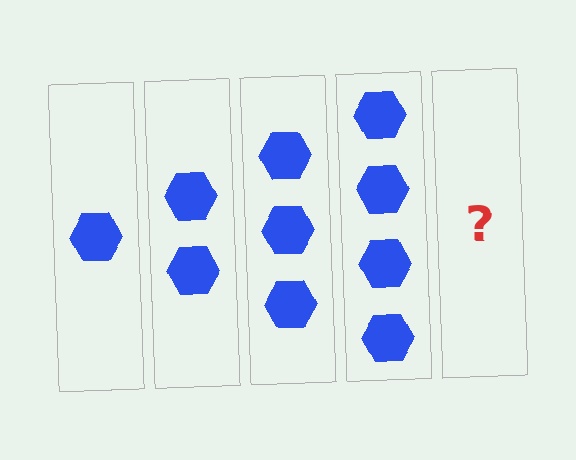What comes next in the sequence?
The next element should be 5 hexagons.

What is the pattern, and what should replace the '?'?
The pattern is that each step adds one more hexagon. The '?' should be 5 hexagons.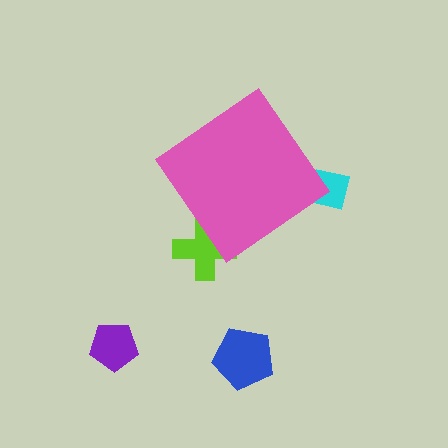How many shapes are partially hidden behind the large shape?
2 shapes are partially hidden.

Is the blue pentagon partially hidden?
No, the blue pentagon is fully visible.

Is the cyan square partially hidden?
Yes, the cyan square is partially hidden behind the pink diamond.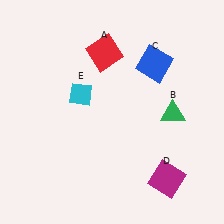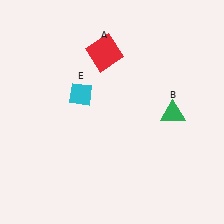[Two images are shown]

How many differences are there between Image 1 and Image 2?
There are 2 differences between the two images.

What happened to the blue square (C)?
The blue square (C) was removed in Image 2. It was in the top-right area of Image 1.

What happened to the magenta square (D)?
The magenta square (D) was removed in Image 2. It was in the bottom-right area of Image 1.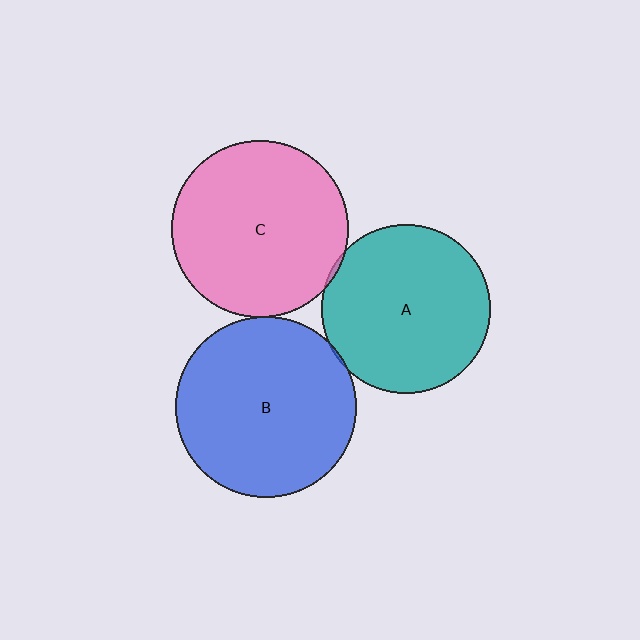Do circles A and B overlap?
Yes.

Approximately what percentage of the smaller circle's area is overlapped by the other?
Approximately 5%.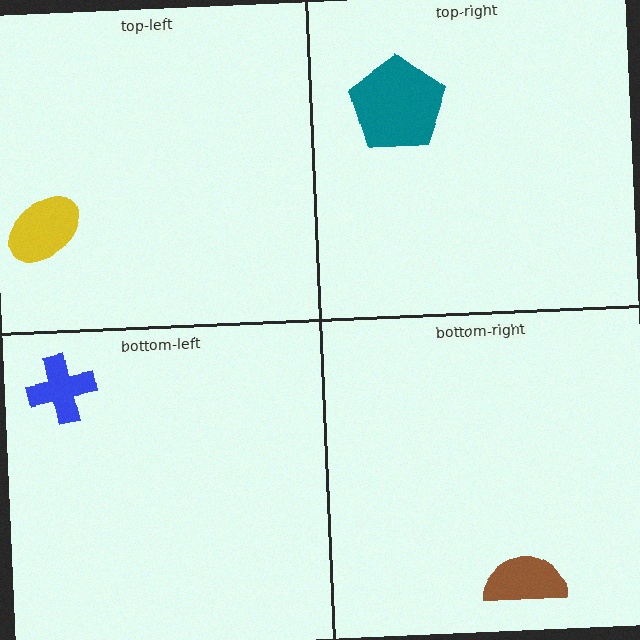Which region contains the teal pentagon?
The top-right region.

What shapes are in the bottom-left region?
The blue cross.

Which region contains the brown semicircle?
The bottom-right region.